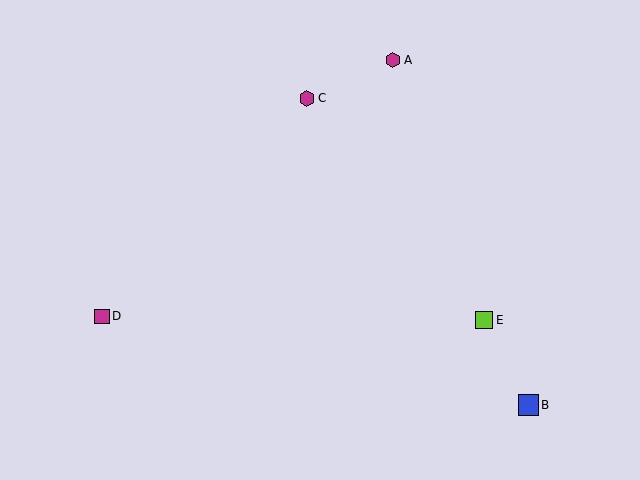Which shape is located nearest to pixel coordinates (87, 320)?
The magenta square (labeled D) at (102, 316) is nearest to that location.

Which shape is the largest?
The blue square (labeled B) is the largest.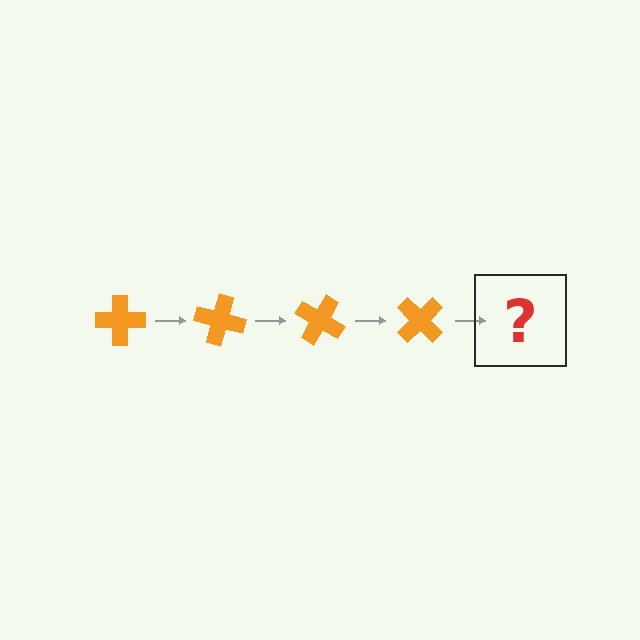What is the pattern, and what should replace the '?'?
The pattern is that the cross rotates 15 degrees each step. The '?' should be an orange cross rotated 60 degrees.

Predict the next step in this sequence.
The next step is an orange cross rotated 60 degrees.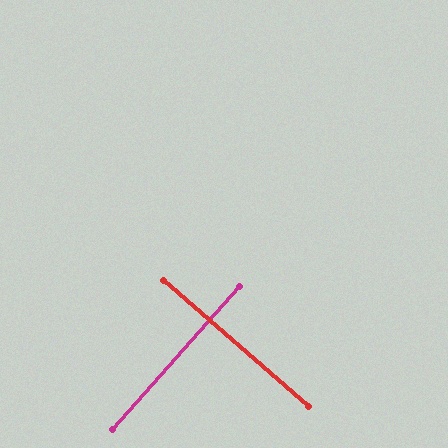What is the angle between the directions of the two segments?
Approximately 90 degrees.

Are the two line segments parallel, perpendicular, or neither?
Perpendicular — they meet at approximately 90°.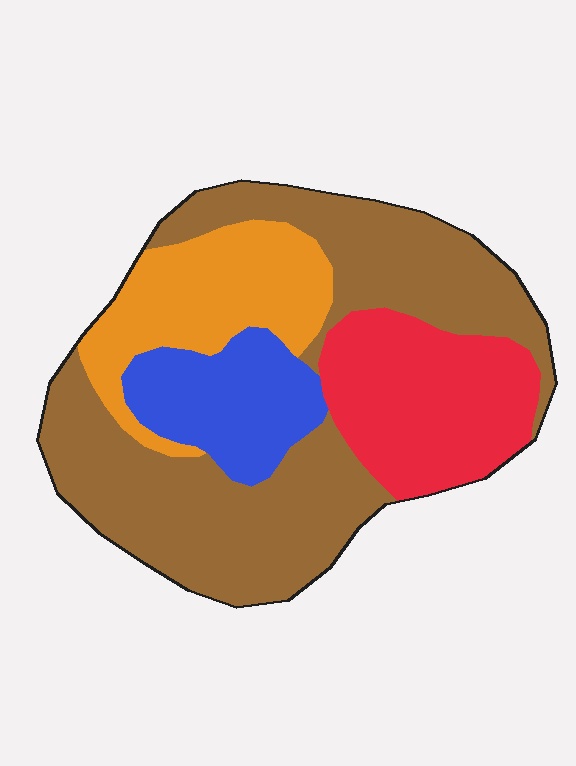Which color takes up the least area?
Blue, at roughly 15%.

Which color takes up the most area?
Brown, at roughly 50%.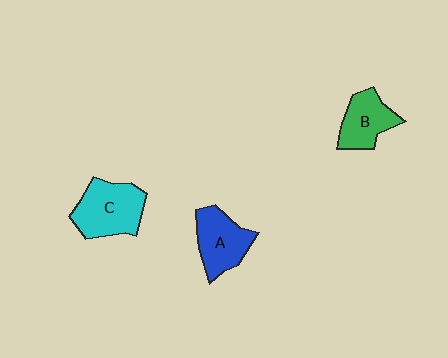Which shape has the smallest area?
Shape B (green).